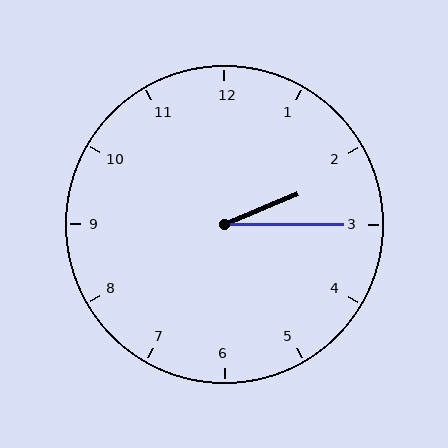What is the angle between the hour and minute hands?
Approximately 22 degrees.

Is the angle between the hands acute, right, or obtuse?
It is acute.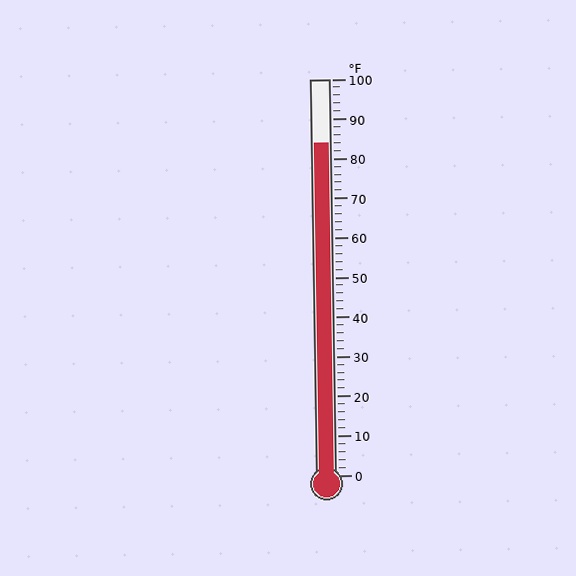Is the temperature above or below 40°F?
The temperature is above 40°F.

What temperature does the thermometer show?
The thermometer shows approximately 84°F.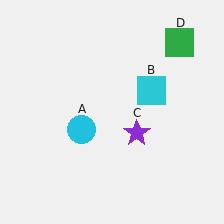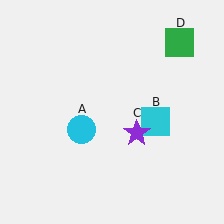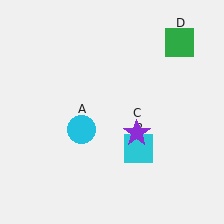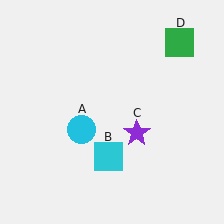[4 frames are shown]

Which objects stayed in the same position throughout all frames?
Cyan circle (object A) and purple star (object C) and green square (object D) remained stationary.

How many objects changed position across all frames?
1 object changed position: cyan square (object B).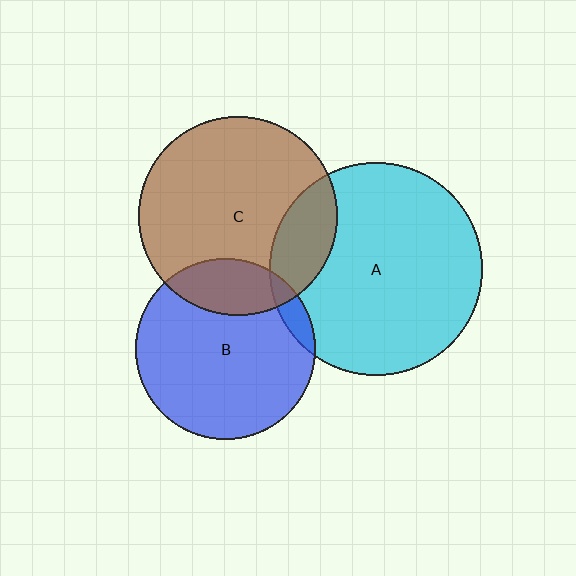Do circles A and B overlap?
Yes.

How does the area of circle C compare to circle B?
Approximately 1.2 times.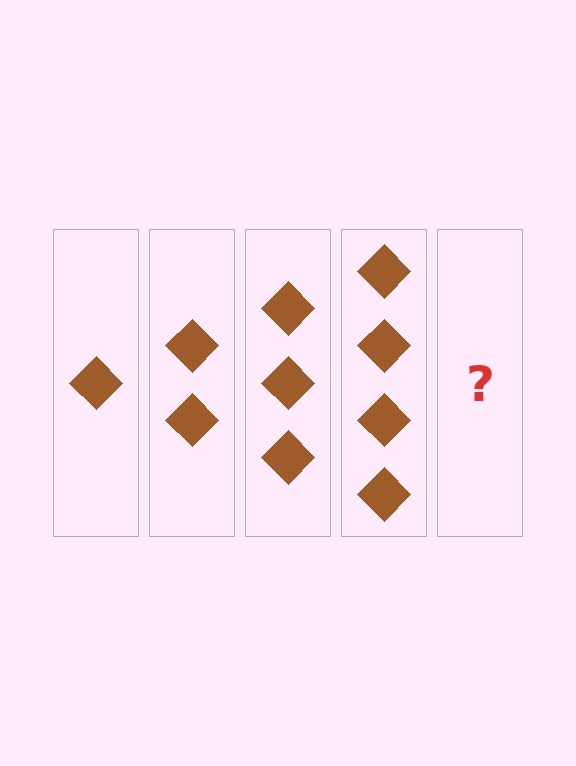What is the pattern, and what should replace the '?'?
The pattern is that each step adds one more diamond. The '?' should be 5 diamonds.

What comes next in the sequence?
The next element should be 5 diamonds.